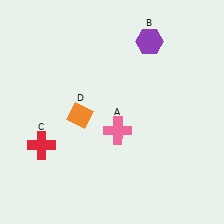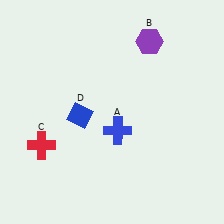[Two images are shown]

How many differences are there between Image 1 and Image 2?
There are 2 differences between the two images.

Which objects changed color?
A changed from pink to blue. D changed from orange to blue.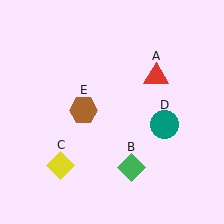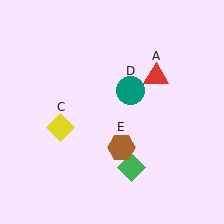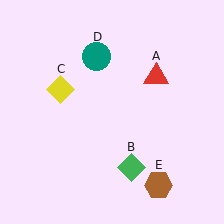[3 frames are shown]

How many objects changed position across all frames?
3 objects changed position: yellow diamond (object C), teal circle (object D), brown hexagon (object E).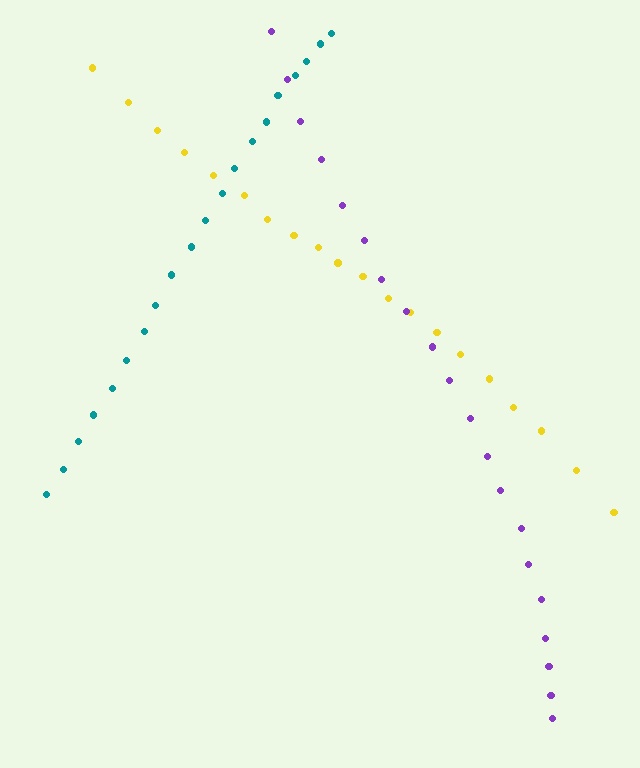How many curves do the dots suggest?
There are 3 distinct paths.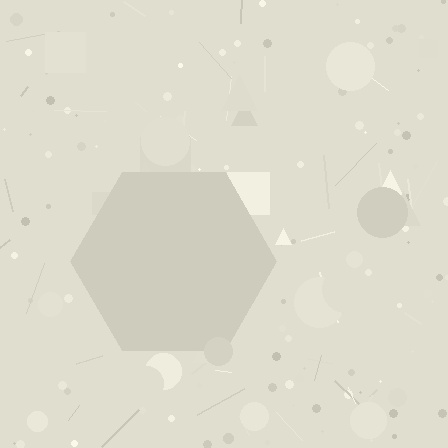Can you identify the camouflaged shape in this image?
The camouflaged shape is a hexagon.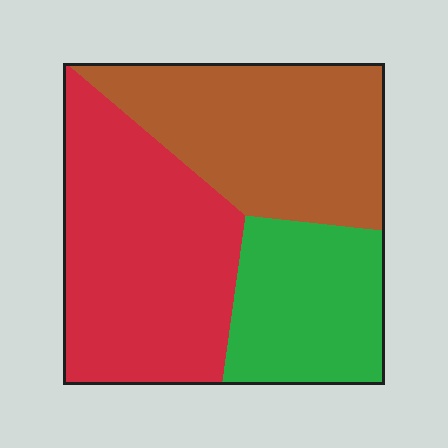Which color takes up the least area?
Green, at roughly 25%.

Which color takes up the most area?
Red, at roughly 40%.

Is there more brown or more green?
Brown.